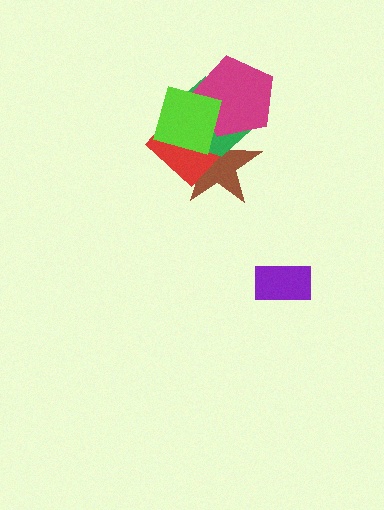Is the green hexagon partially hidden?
Yes, it is partially covered by another shape.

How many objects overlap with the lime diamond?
4 objects overlap with the lime diamond.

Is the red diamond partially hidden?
Yes, it is partially covered by another shape.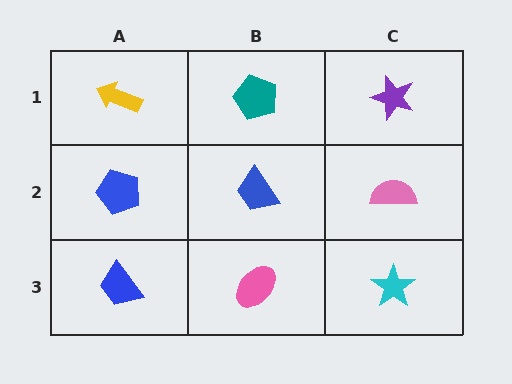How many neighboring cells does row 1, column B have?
3.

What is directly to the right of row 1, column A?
A teal pentagon.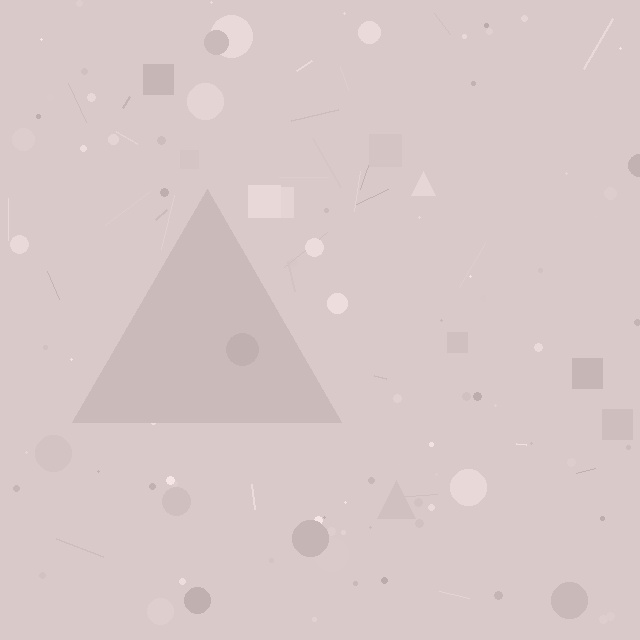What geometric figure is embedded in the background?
A triangle is embedded in the background.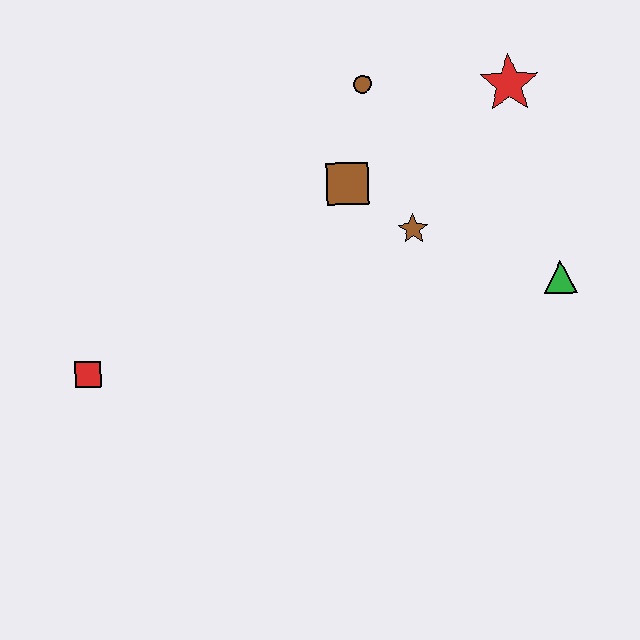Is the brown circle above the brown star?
Yes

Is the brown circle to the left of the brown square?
No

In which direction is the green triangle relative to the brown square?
The green triangle is to the right of the brown square.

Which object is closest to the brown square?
The brown star is closest to the brown square.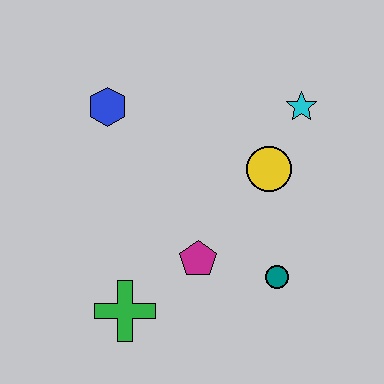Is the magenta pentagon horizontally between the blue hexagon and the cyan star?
Yes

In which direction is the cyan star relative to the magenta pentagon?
The cyan star is above the magenta pentagon.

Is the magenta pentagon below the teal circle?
No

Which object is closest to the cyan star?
The yellow circle is closest to the cyan star.